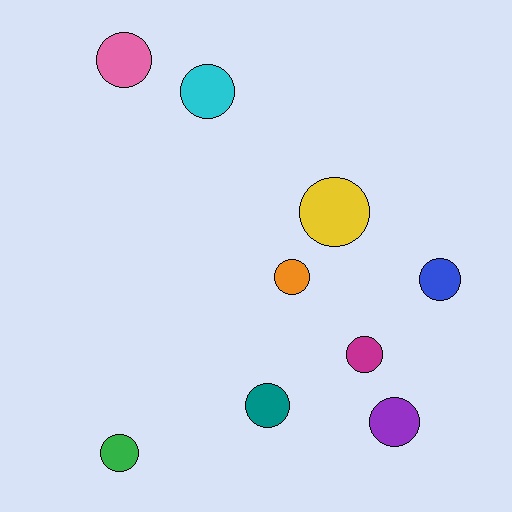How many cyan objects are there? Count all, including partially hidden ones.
There is 1 cyan object.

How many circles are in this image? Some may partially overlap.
There are 9 circles.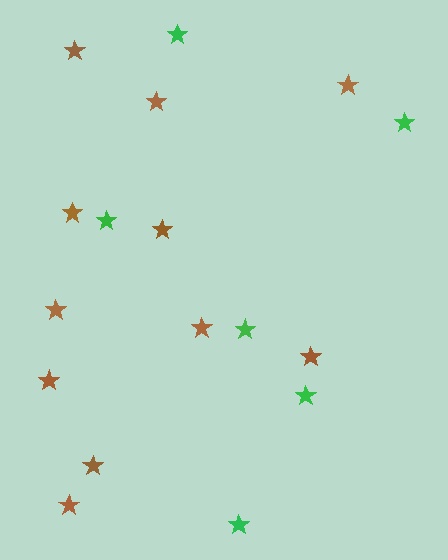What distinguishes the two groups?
There are 2 groups: one group of brown stars (11) and one group of green stars (6).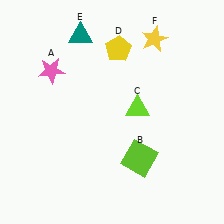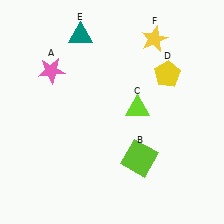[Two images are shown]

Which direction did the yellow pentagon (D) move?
The yellow pentagon (D) moved right.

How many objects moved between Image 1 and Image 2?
1 object moved between the two images.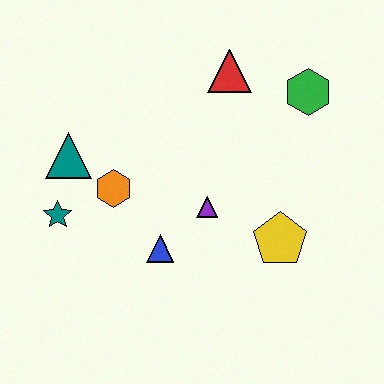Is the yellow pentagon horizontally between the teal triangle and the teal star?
No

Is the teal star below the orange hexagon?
Yes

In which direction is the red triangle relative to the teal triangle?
The red triangle is to the right of the teal triangle.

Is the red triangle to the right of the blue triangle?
Yes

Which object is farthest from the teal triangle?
The green hexagon is farthest from the teal triangle.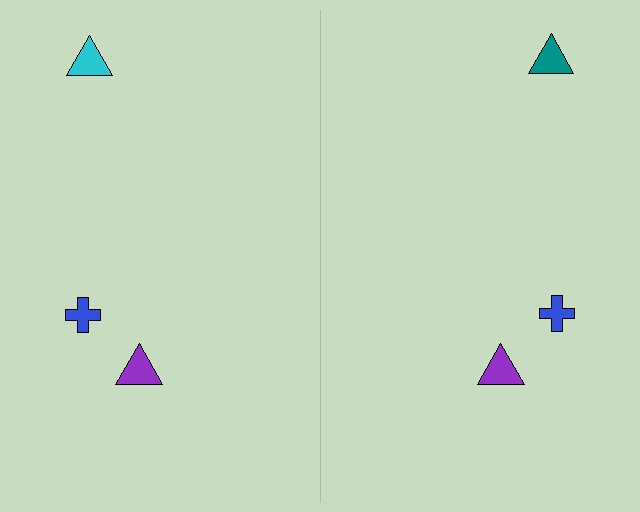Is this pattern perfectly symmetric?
No, the pattern is not perfectly symmetric. The teal triangle on the right side breaks the symmetry — its mirror counterpart is cyan.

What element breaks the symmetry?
The teal triangle on the right side breaks the symmetry — its mirror counterpart is cyan.